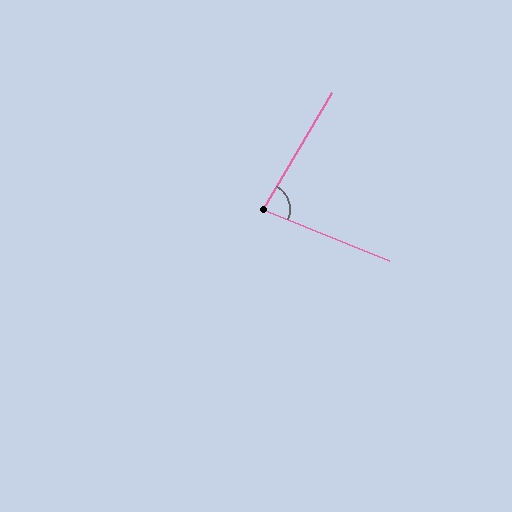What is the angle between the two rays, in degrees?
Approximately 82 degrees.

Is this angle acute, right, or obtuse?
It is acute.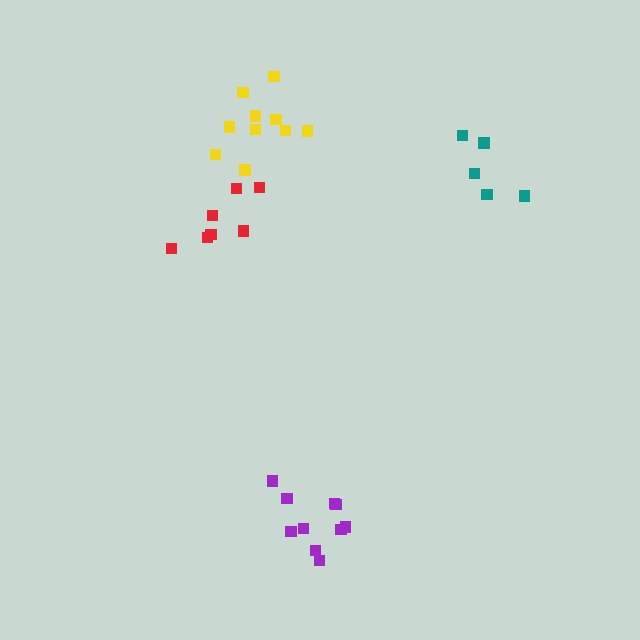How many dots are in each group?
Group 1: 10 dots, Group 2: 7 dots, Group 3: 5 dots, Group 4: 10 dots (32 total).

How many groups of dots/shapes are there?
There are 4 groups.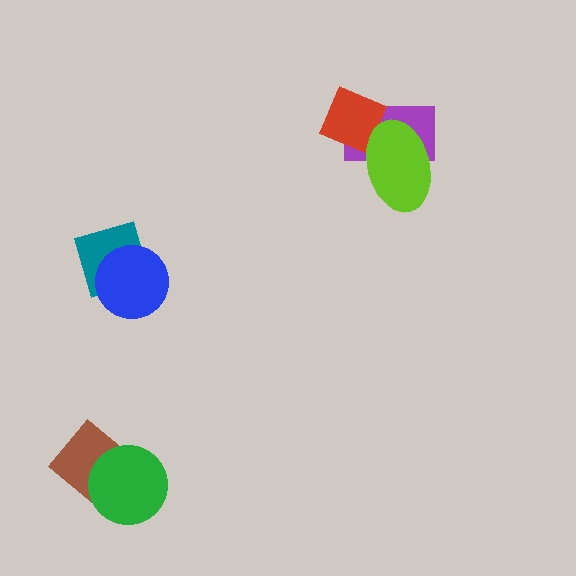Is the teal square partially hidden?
Yes, it is partially covered by another shape.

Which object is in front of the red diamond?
The lime ellipse is in front of the red diamond.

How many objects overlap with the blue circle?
1 object overlaps with the blue circle.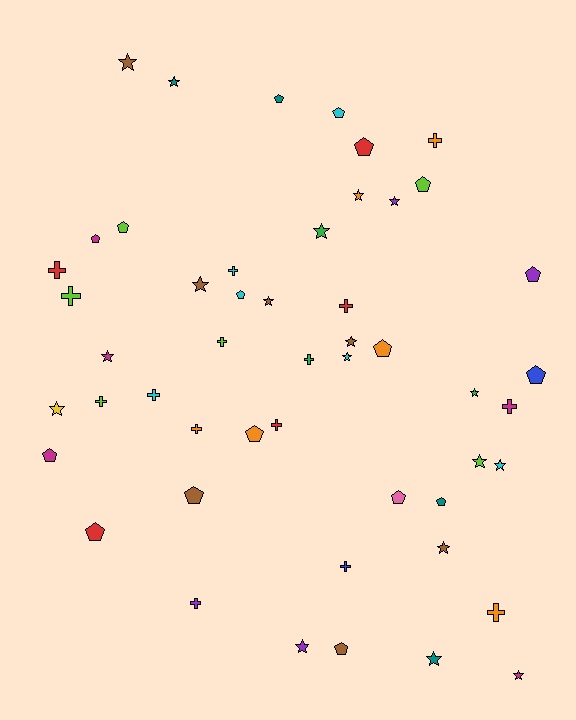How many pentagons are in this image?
There are 17 pentagons.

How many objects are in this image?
There are 50 objects.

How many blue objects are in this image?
There are 2 blue objects.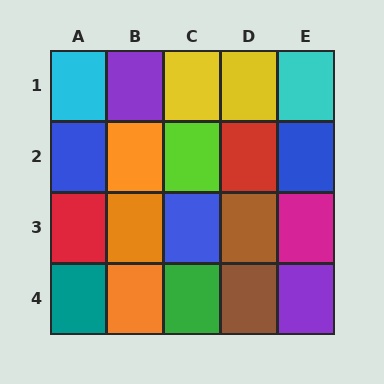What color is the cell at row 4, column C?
Green.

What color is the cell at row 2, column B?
Orange.